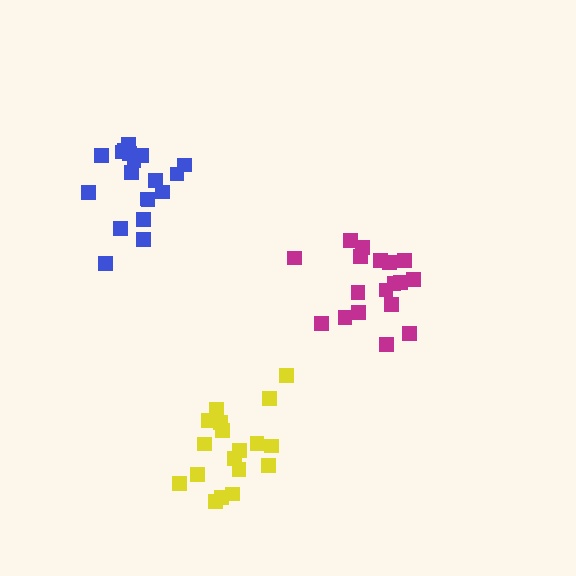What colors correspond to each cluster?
The clusters are colored: yellow, magenta, blue.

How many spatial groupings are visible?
There are 3 spatial groupings.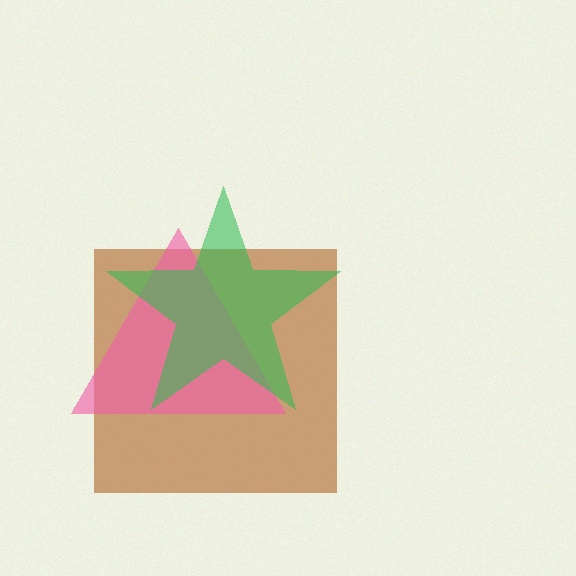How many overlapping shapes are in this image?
There are 3 overlapping shapes in the image.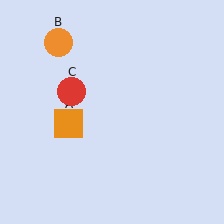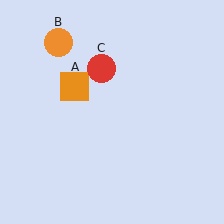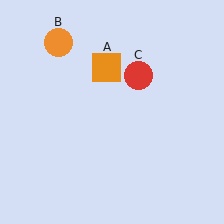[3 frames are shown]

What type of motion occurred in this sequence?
The orange square (object A), red circle (object C) rotated clockwise around the center of the scene.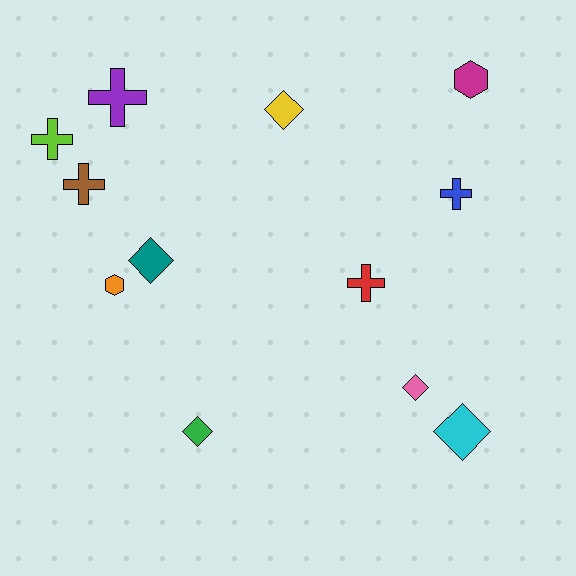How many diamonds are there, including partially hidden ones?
There are 5 diamonds.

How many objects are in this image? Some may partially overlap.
There are 12 objects.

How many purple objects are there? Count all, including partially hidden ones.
There is 1 purple object.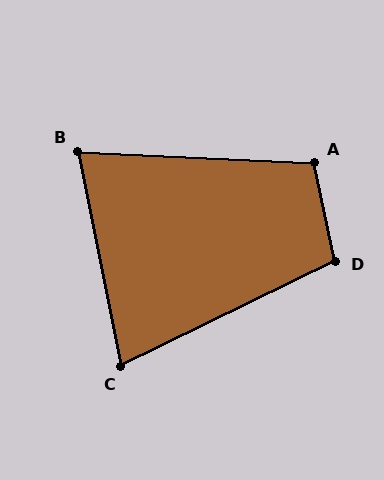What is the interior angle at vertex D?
Approximately 104 degrees (obtuse).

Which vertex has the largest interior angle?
A, at approximately 105 degrees.